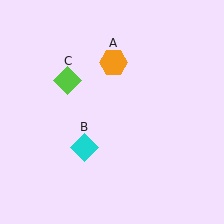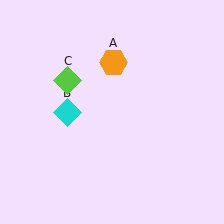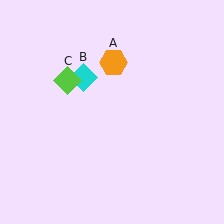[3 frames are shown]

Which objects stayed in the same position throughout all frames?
Orange hexagon (object A) and lime diamond (object C) remained stationary.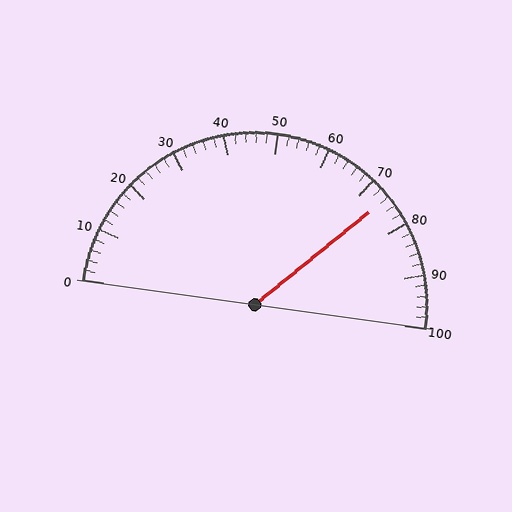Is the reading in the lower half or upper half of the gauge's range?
The reading is in the upper half of the range (0 to 100).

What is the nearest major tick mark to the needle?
The nearest major tick mark is 70.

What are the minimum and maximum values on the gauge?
The gauge ranges from 0 to 100.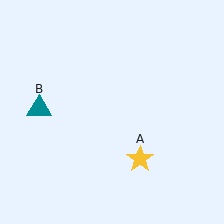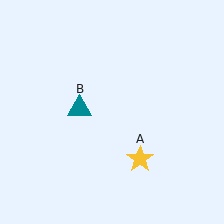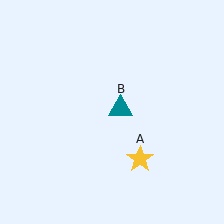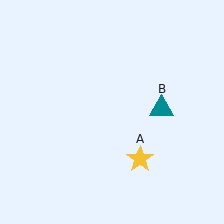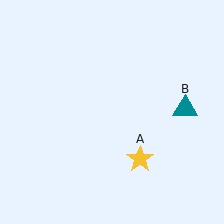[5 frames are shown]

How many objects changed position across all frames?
1 object changed position: teal triangle (object B).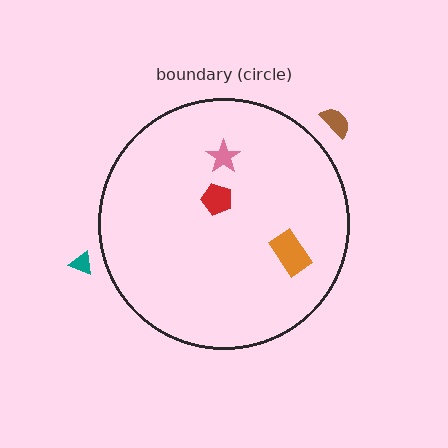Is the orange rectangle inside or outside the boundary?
Inside.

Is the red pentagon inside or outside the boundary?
Inside.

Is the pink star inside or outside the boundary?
Inside.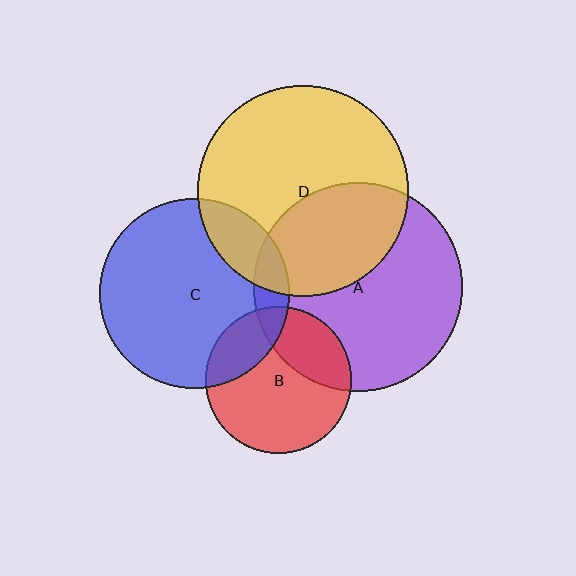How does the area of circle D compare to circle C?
Approximately 1.2 times.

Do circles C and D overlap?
Yes.